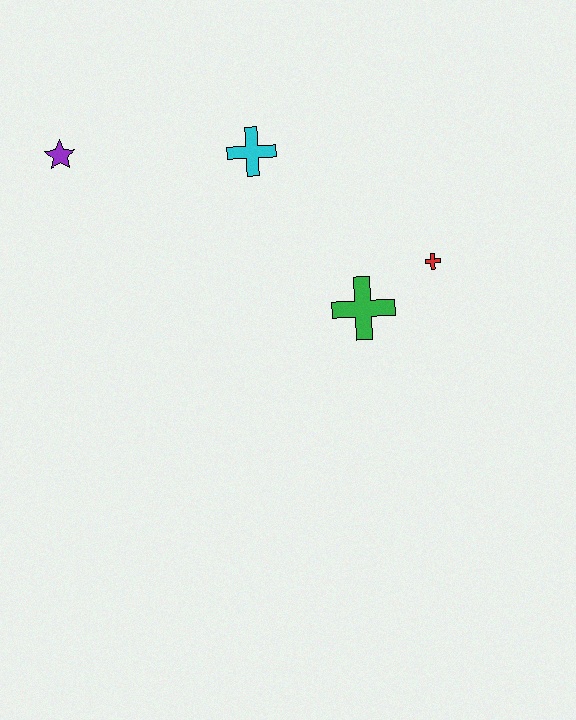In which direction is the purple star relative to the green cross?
The purple star is to the left of the green cross.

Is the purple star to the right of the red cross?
No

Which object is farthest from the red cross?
The purple star is farthest from the red cross.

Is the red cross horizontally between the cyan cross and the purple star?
No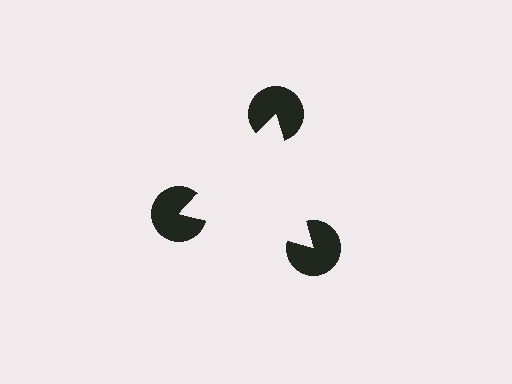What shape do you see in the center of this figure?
An illusory triangle — its edges are inferred from the aligned wedge cuts in the pac-man discs, not physically drawn.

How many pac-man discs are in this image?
There are 3 — one at each vertex of the illusory triangle.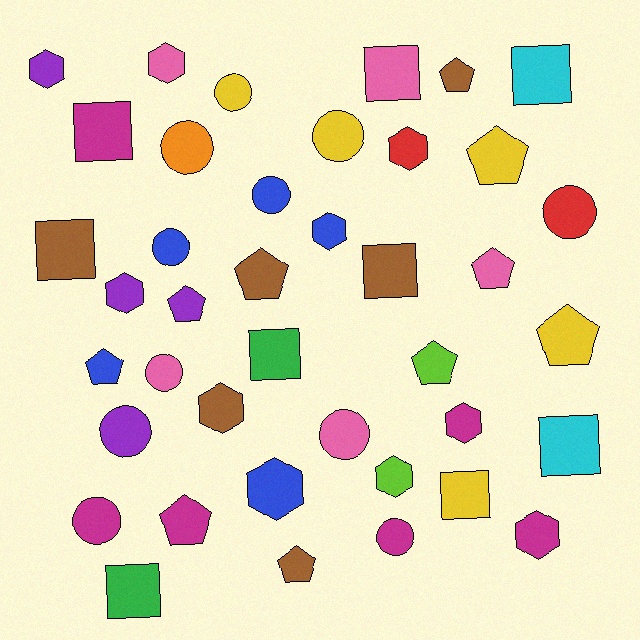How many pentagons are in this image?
There are 10 pentagons.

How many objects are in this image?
There are 40 objects.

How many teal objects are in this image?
There are no teal objects.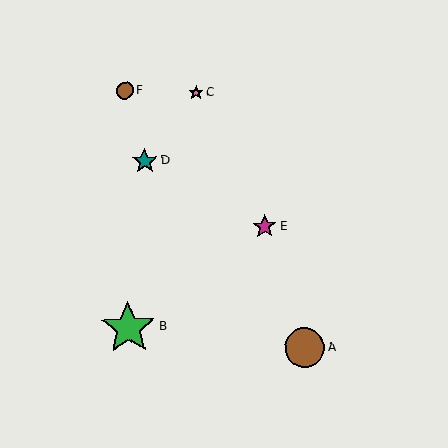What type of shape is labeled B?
Shape B is a green star.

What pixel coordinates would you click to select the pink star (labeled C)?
Click at (196, 93) to select the pink star C.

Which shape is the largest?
The green star (labeled B) is the largest.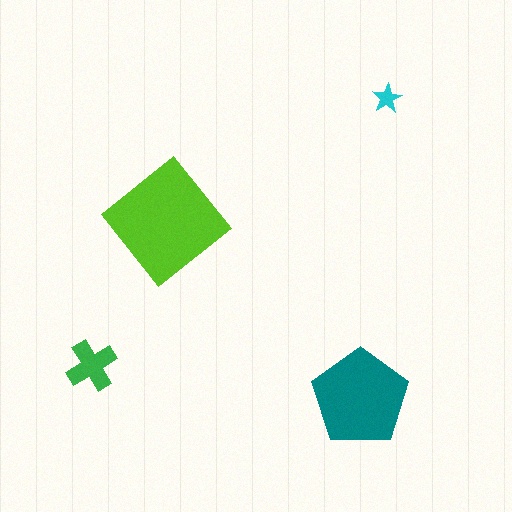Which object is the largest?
The lime diamond.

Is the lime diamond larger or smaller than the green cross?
Larger.